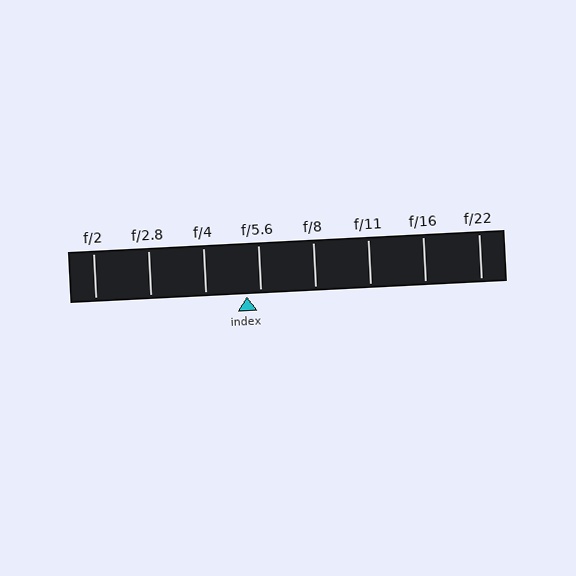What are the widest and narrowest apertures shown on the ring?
The widest aperture shown is f/2 and the narrowest is f/22.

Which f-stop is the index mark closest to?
The index mark is closest to f/5.6.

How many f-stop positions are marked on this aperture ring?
There are 8 f-stop positions marked.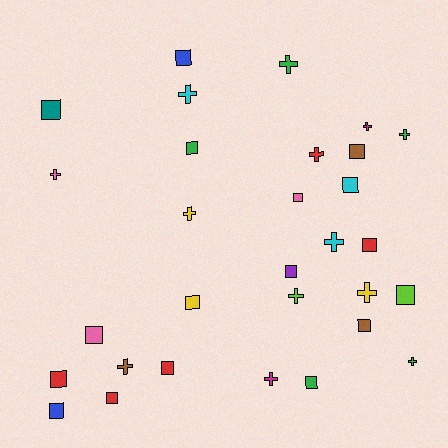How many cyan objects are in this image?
There are 3 cyan objects.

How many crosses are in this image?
There are 13 crosses.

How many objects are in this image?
There are 30 objects.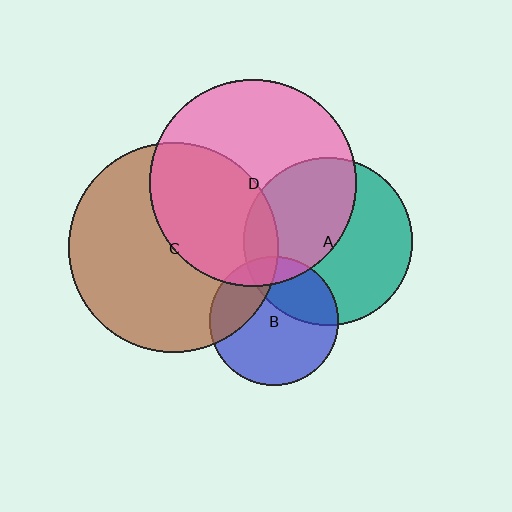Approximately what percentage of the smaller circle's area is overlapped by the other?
Approximately 25%.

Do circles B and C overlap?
Yes.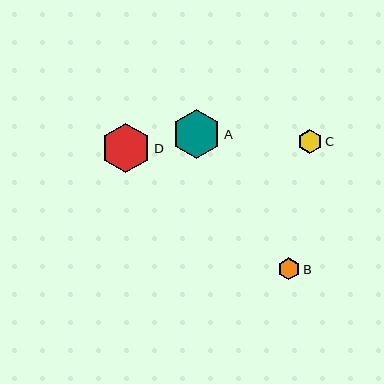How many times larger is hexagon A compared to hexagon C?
Hexagon A is approximately 2.0 times the size of hexagon C.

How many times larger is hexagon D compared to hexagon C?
Hexagon D is approximately 2.1 times the size of hexagon C.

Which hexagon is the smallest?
Hexagon B is the smallest with a size of approximately 22 pixels.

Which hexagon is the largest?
Hexagon D is the largest with a size of approximately 50 pixels.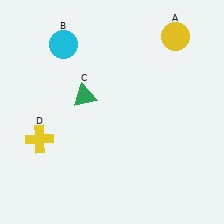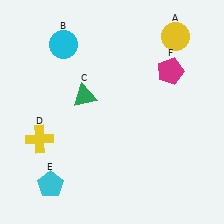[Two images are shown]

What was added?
A cyan pentagon (E), a magenta pentagon (F) were added in Image 2.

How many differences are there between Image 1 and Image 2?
There are 2 differences between the two images.